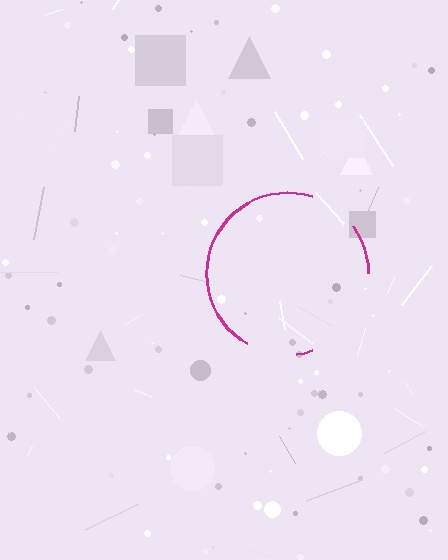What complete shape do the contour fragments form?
The contour fragments form a circle.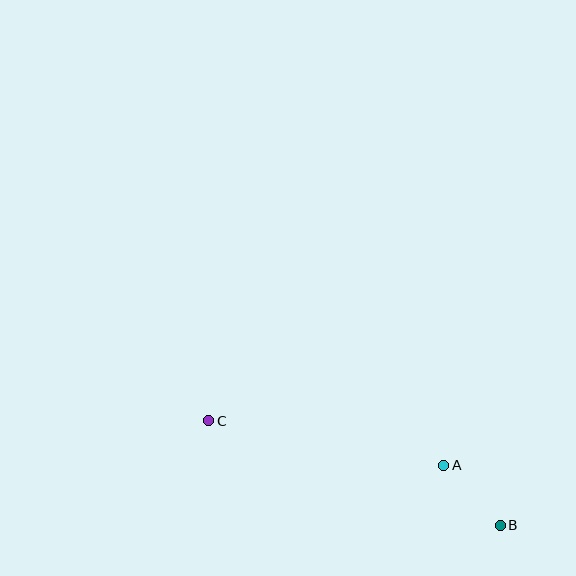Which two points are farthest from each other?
Points B and C are farthest from each other.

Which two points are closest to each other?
Points A and B are closest to each other.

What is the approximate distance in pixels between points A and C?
The distance between A and C is approximately 239 pixels.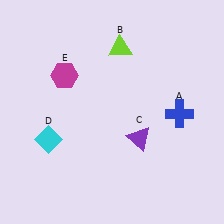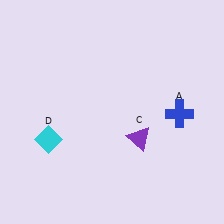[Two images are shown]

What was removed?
The magenta hexagon (E), the lime triangle (B) were removed in Image 2.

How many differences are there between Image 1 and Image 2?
There are 2 differences between the two images.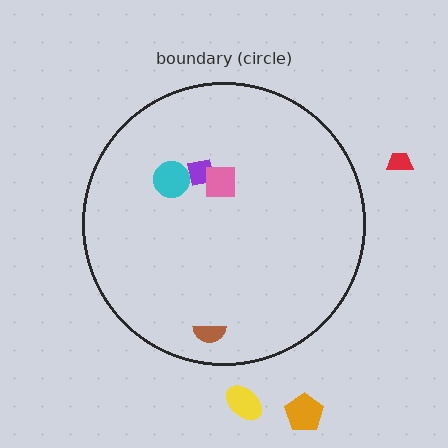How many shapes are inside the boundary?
4 inside, 3 outside.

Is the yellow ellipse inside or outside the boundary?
Outside.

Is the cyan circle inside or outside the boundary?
Inside.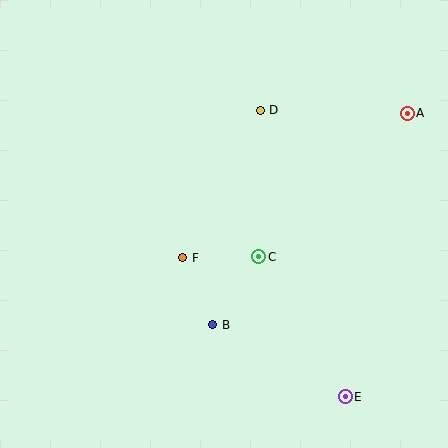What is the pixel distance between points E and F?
The distance between E and F is 214 pixels.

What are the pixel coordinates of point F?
Point F is at (183, 258).